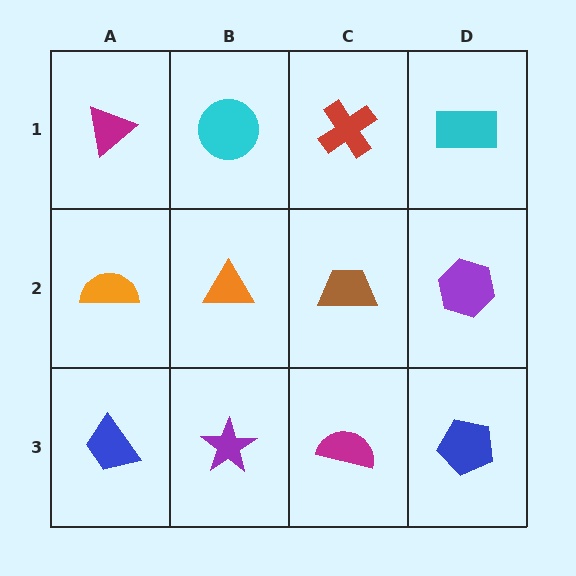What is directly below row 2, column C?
A magenta semicircle.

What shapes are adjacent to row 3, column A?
An orange semicircle (row 2, column A), a purple star (row 3, column B).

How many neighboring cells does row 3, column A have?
2.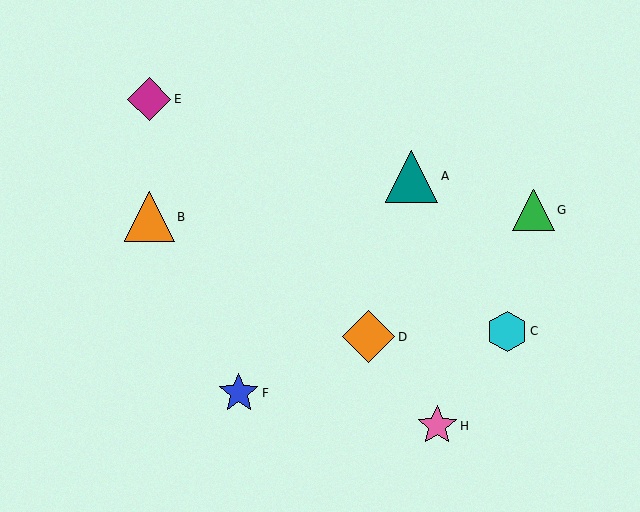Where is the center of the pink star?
The center of the pink star is at (437, 426).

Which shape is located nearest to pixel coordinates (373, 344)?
The orange diamond (labeled D) at (369, 337) is nearest to that location.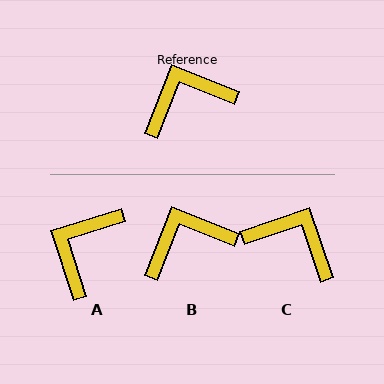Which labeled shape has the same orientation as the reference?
B.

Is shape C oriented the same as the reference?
No, it is off by about 50 degrees.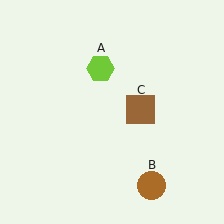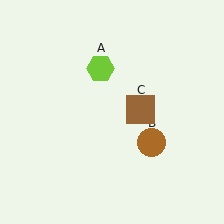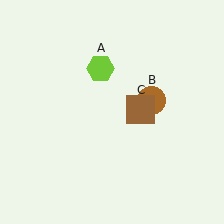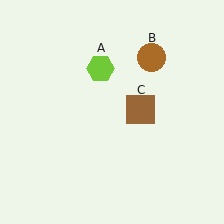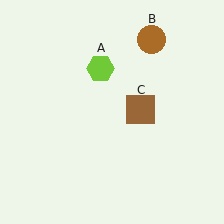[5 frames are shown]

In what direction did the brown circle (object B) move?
The brown circle (object B) moved up.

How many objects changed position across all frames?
1 object changed position: brown circle (object B).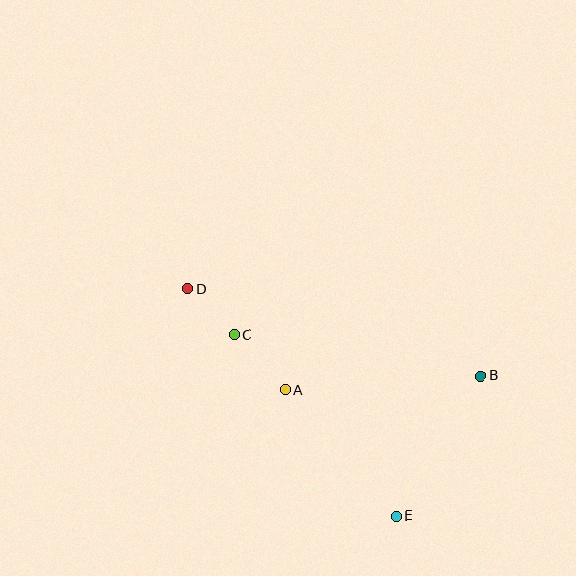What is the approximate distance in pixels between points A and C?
The distance between A and C is approximately 76 pixels.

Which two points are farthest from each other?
Points D and E are farthest from each other.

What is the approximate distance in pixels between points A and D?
The distance between A and D is approximately 141 pixels.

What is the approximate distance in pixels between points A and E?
The distance between A and E is approximately 168 pixels.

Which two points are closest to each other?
Points C and D are closest to each other.